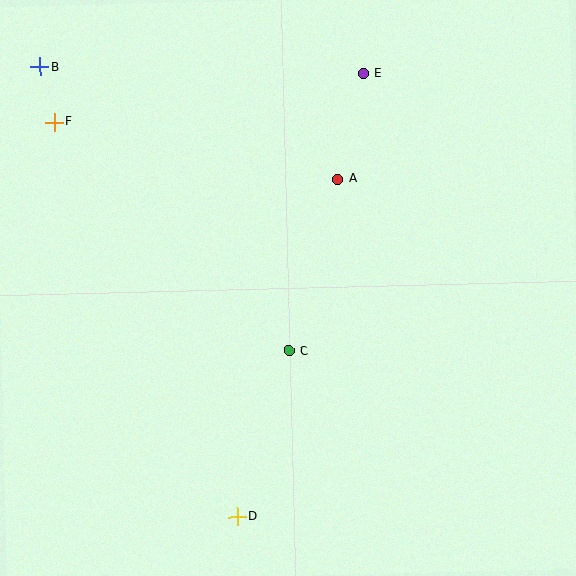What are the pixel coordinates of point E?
Point E is at (363, 73).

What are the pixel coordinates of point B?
Point B is at (40, 67).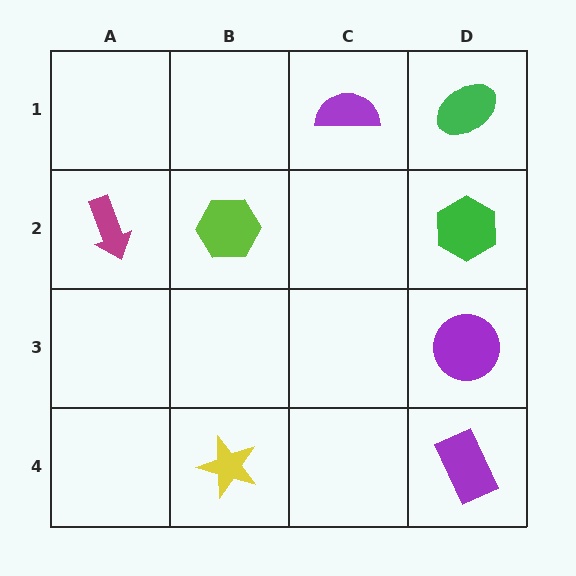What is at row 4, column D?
A purple rectangle.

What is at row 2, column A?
A magenta arrow.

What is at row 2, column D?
A green hexagon.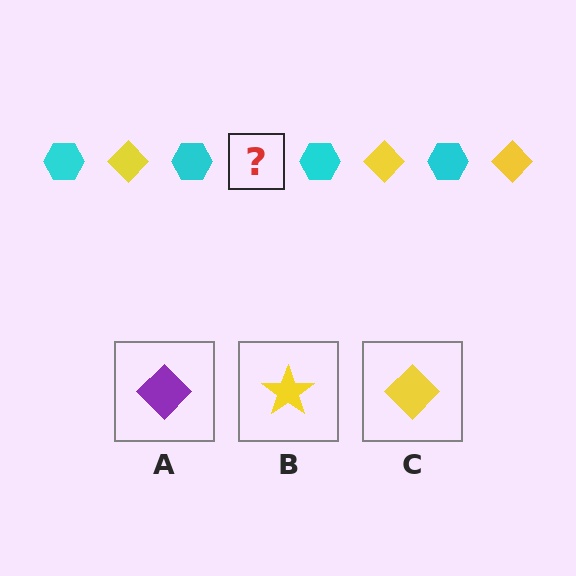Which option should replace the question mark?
Option C.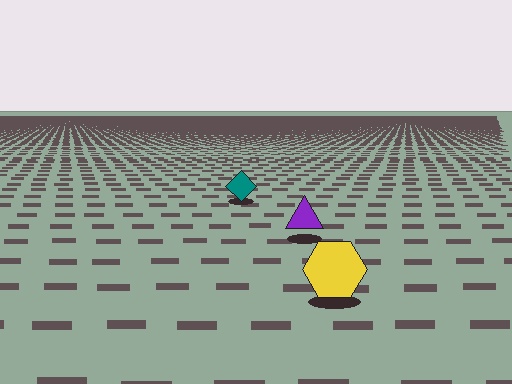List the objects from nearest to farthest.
From nearest to farthest: the yellow hexagon, the purple triangle, the teal diamond.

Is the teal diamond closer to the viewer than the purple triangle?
No. The purple triangle is closer — you can tell from the texture gradient: the ground texture is coarser near it.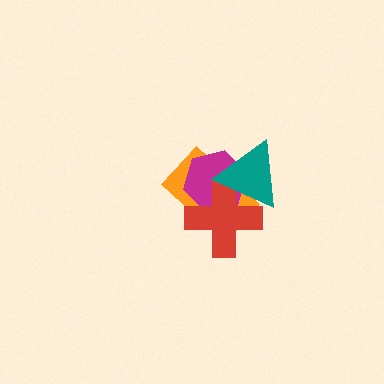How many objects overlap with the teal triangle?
3 objects overlap with the teal triangle.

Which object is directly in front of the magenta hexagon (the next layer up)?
The red cross is directly in front of the magenta hexagon.